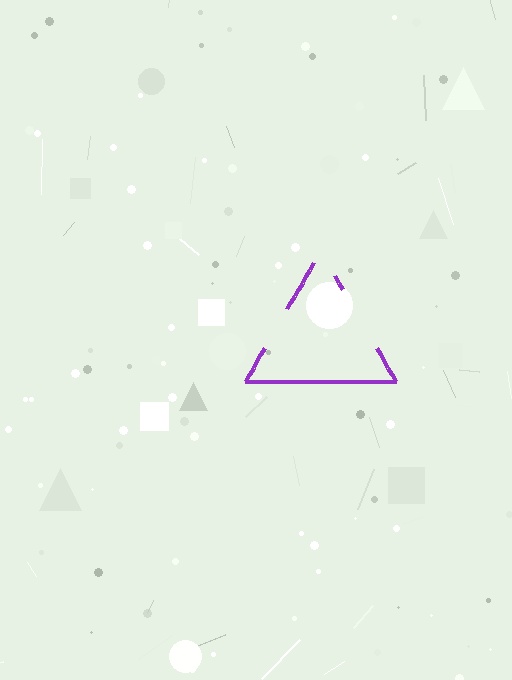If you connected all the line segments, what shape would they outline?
They would outline a triangle.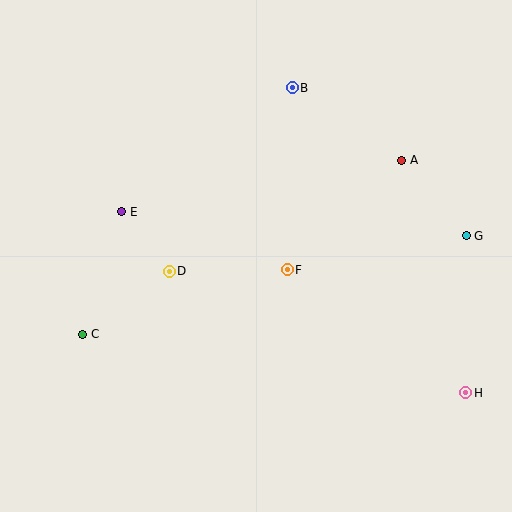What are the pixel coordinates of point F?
Point F is at (287, 270).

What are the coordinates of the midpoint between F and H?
The midpoint between F and H is at (376, 331).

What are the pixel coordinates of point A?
Point A is at (402, 160).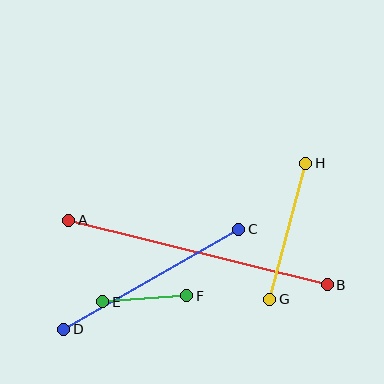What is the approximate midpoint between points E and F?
The midpoint is at approximately (145, 299) pixels.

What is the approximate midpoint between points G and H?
The midpoint is at approximately (288, 231) pixels.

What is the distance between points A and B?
The distance is approximately 266 pixels.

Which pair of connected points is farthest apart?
Points A and B are farthest apart.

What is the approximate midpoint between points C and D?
The midpoint is at approximately (151, 279) pixels.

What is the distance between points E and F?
The distance is approximately 84 pixels.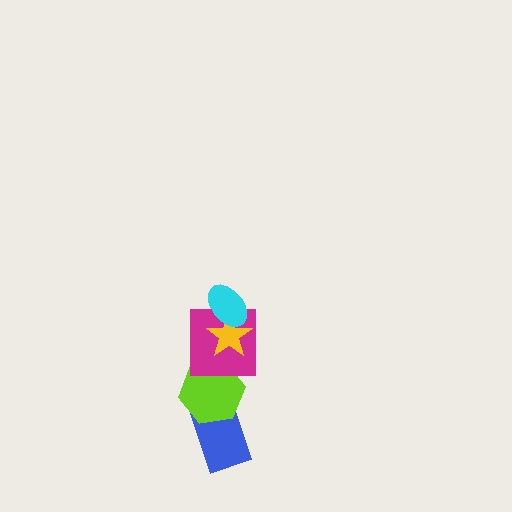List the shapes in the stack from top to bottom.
From top to bottom: the cyan ellipse, the yellow star, the magenta square, the lime hexagon, the blue rectangle.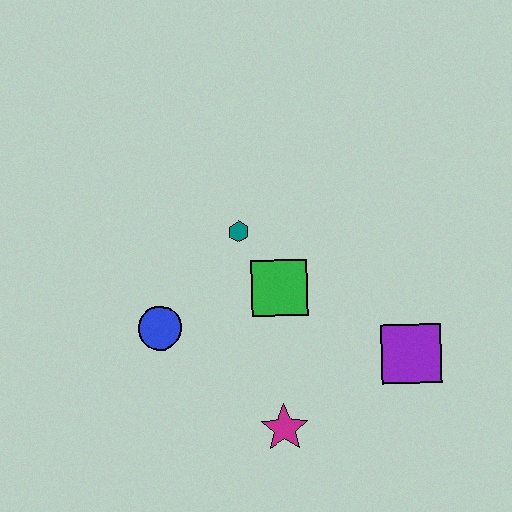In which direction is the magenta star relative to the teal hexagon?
The magenta star is below the teal hexagon.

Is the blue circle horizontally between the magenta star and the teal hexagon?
No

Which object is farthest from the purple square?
The blue circle is farthest from the purple square.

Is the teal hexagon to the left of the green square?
Yes